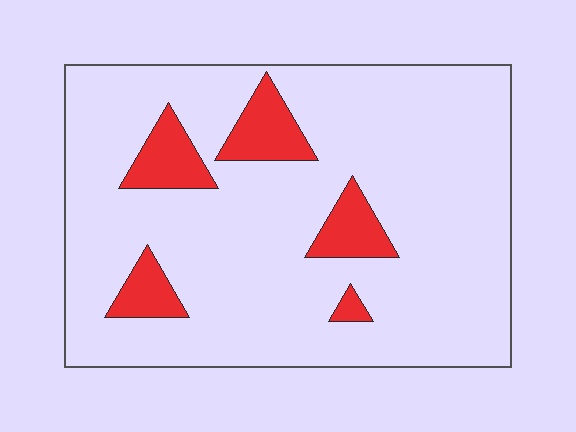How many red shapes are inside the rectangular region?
5.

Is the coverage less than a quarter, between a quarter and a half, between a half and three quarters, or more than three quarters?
Less than a quarter.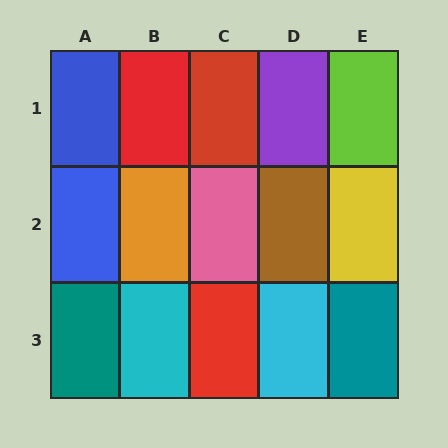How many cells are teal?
2 cells are teal.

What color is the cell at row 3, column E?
Teal.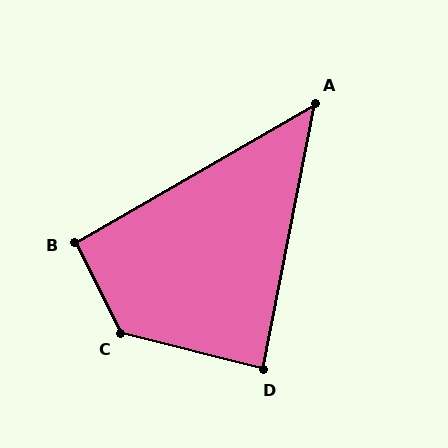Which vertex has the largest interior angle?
C, at approximately 131 degrees.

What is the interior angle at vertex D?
Approximately 87 degrees (approximately right).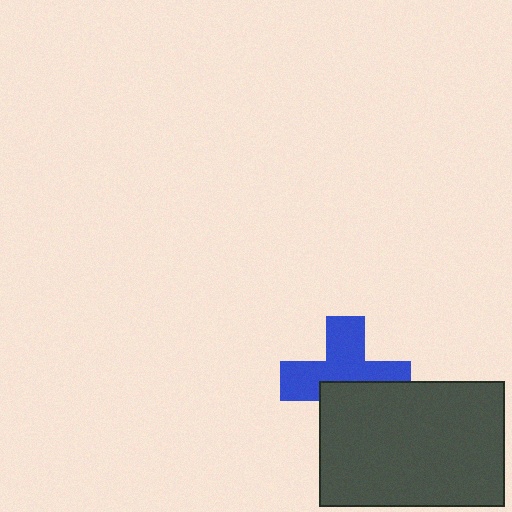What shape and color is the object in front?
The object in front is a dark gray rectangle.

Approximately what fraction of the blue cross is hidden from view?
Roughly 41% of the blue cross is hidden behind the dark gray rectangle.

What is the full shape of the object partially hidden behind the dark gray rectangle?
The partially hidden object is a blue cross.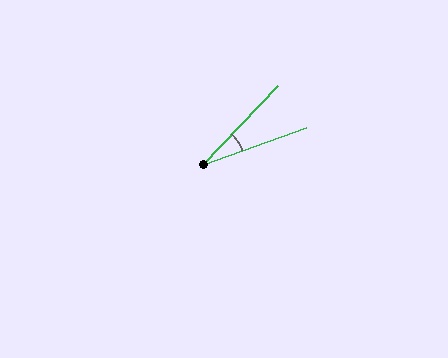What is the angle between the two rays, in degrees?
Approximately 27 degrees.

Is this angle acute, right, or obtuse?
It is acute.